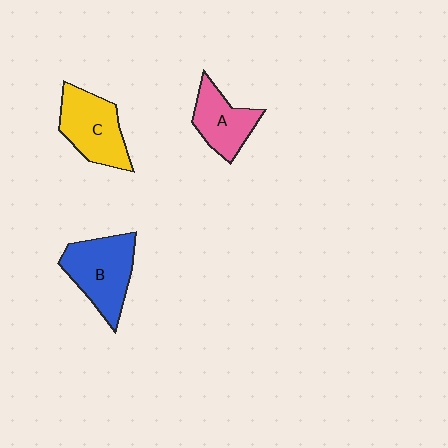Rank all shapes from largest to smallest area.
From largest to smallest: B (blue), C (yellow), A (pink).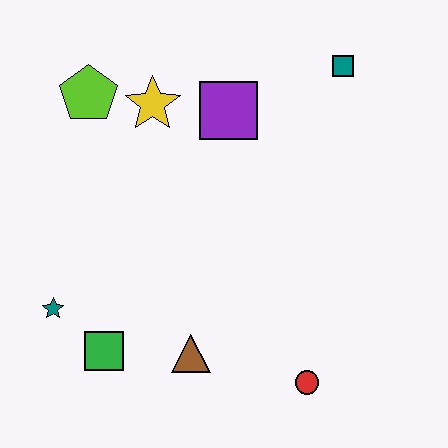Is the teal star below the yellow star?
Yes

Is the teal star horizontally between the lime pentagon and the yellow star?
No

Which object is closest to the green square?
The teal star is closest to the green square.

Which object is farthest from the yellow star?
The red circle is farthest from the yellow star.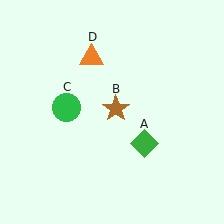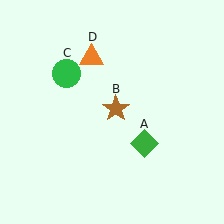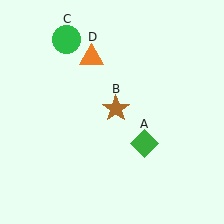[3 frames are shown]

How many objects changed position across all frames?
1 object changed position: green circle (object C).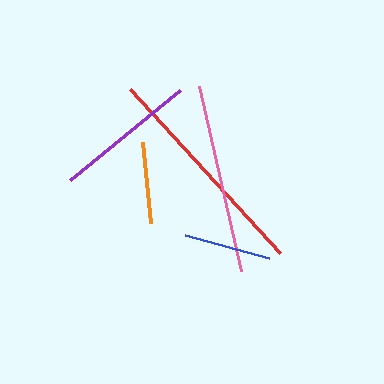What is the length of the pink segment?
The pink segment is approximately 190 pixels long.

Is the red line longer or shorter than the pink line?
The red line is longer than the pink line.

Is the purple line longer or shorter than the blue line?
The purple line is longer than the blue line.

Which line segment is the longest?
The red line is the longest at approximately 222 pixels.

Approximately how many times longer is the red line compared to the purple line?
The red line is approximately 1.5 times the length of the purple line.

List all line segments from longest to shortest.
From longest to shortest: red, pink, purple, blue, orange.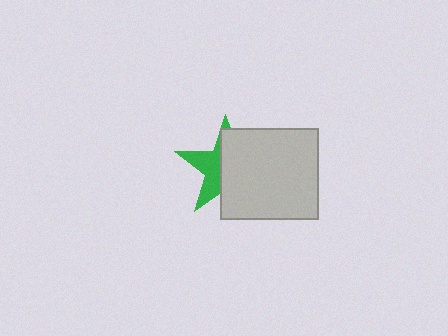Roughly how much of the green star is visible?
A small part of it is visible (roughly 39%).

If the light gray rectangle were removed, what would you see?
You would see the complete green star.